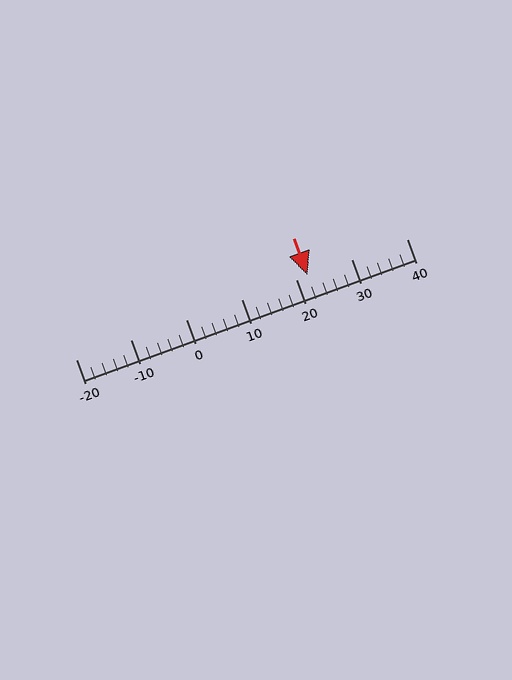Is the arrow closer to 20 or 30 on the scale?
The arrow is closer to 20.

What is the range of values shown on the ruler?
The ruler shows values from -20 to 40.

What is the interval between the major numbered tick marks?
The major tick marks are spaced 10 units apart.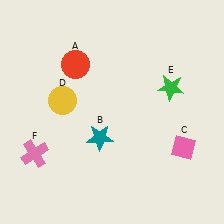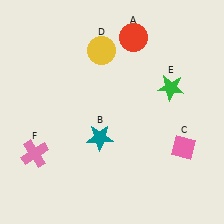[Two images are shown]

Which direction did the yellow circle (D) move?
The yellow circle (D) moved up.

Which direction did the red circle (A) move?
The red circle (A) moved right.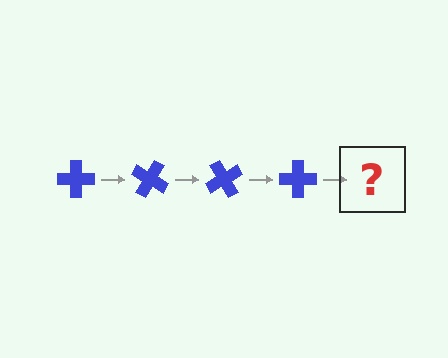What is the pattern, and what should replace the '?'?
The pattern is that the cross rotates 30 degrees each step. The '?' should be a blue cross rotated 120 degrees.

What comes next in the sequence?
The next element should be a blue cross rotated 120 degrees.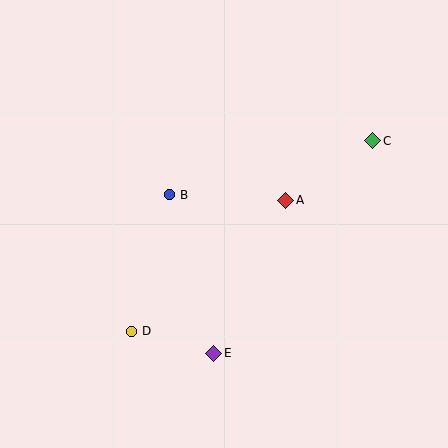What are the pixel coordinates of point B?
Point B is at (170, 195).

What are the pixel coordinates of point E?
Point E is at (214, 353).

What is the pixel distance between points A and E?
The distance between A and E is 169 pixels.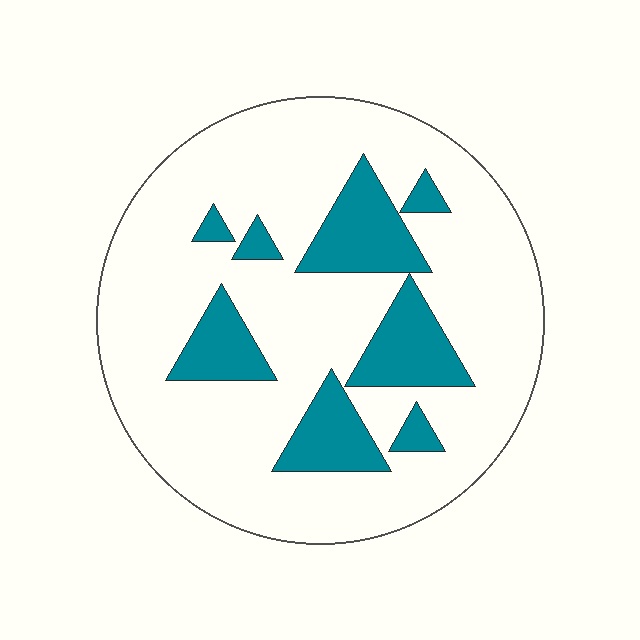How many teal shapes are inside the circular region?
8.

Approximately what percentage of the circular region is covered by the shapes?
Approximately 20%.